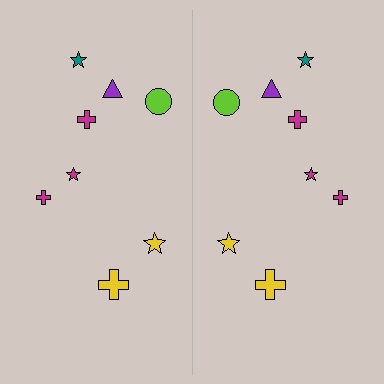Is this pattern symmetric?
Yes, this pattern has bilateral (reflection) symmetry.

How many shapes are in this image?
There are 16 shapes in this image.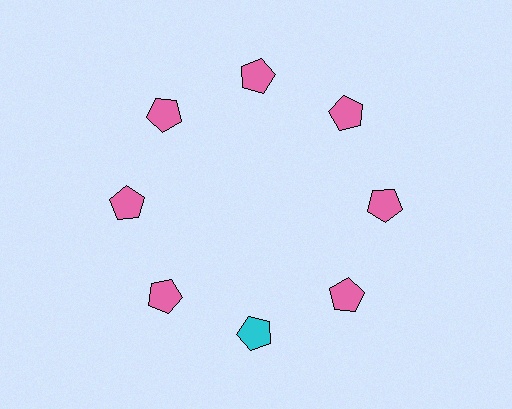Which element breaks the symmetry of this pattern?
The cyan pentagon at roughly the 6 o'clock position breaks the symmetry. All other shapes are pink pentagons.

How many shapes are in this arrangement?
There are 8 shapes arranged in a ring pattern.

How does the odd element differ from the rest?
It has a different color: cyan instead of pink.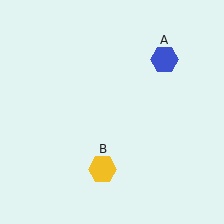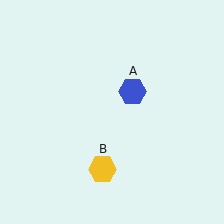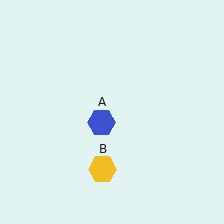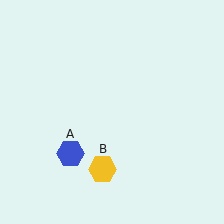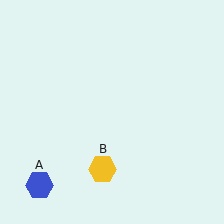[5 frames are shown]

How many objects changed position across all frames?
1 object changed position: blue hexagon (object A).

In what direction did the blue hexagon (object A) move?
The blue hexagon (object A) moved down and to the left.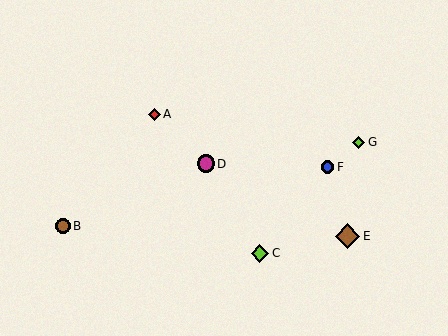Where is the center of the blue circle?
The center of the blue circle is at (327, 167).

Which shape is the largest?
The brown diamond (labeled E) is the largest.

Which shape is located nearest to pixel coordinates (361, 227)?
The brown diamond (labeled E) at (347, 236) is nearest to that location.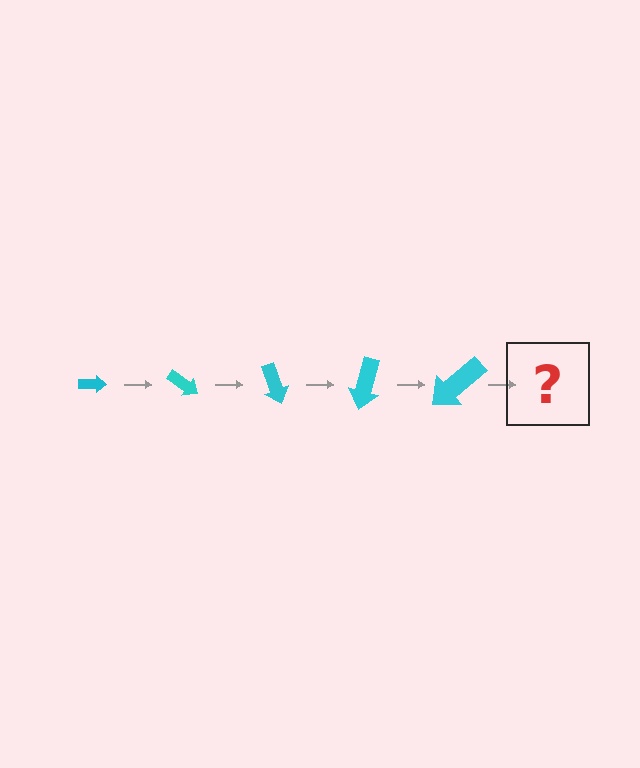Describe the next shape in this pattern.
It should be an arrow, larger than the previous one and rotated 175 degrees from the start.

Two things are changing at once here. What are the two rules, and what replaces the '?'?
The two rules are that the arrow grows larger each step and it rotates 35 degrees each step. The '?' should be an arrow, larger than the previous one and rotated 175 degrees from the start.